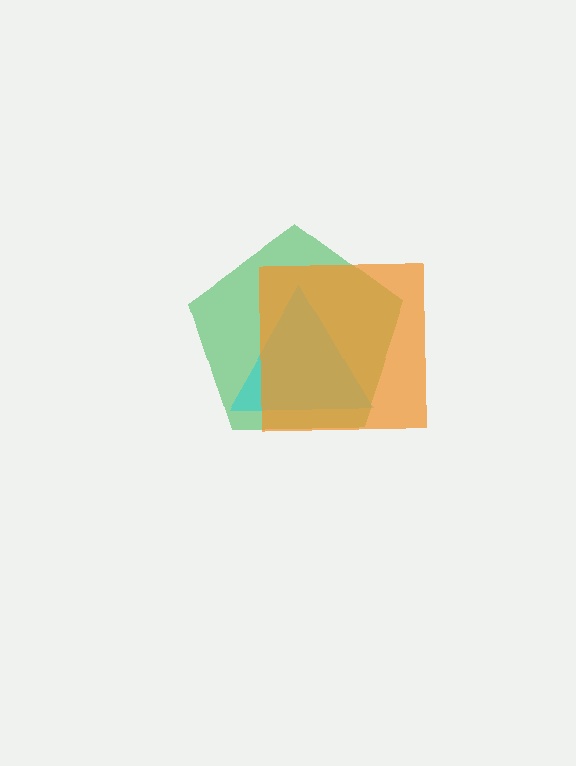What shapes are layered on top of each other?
The layered shapes are: a green pentagon, a cyan triangle, an orange square.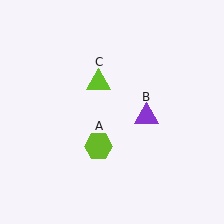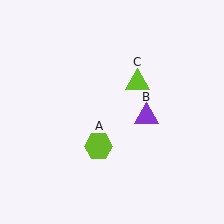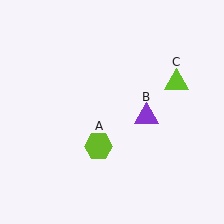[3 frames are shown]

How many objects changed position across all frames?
1 object changed position: lime triangle (object C).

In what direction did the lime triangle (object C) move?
The lime triangle (object C) moved right.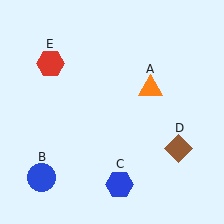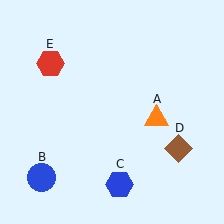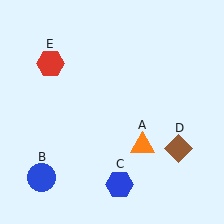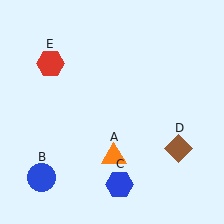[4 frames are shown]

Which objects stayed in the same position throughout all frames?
Blue circle (object B) and blue hexagon (object C) and brown diamond (object D) and red hexagon (object E) remained stationary.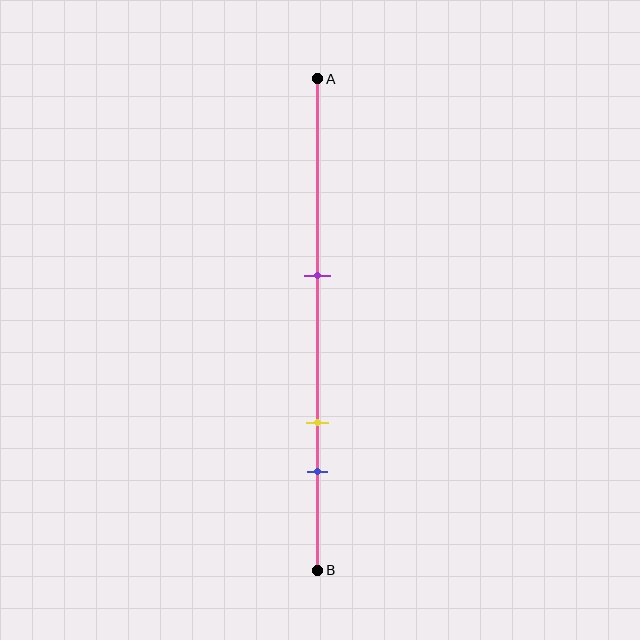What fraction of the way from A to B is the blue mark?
The blue mark is approximately 80% (0.8) of the way from A to B.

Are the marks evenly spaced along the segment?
No, the marks are not evenly spaced.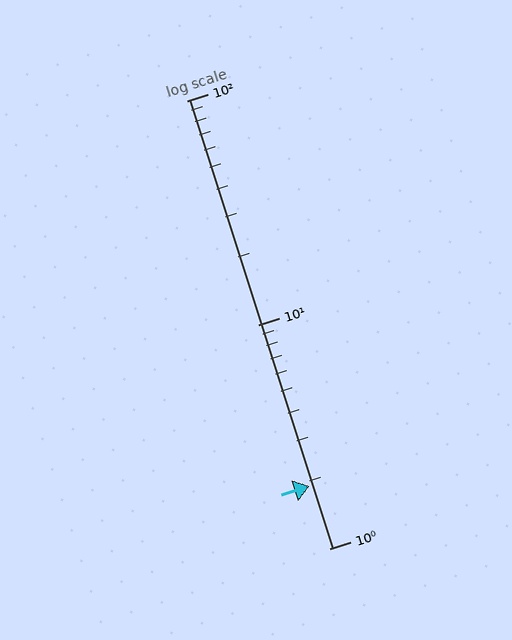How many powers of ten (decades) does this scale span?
The scale spans 2 decades, from 1 to 100.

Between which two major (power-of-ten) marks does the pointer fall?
The pointer is between 1 and 10.